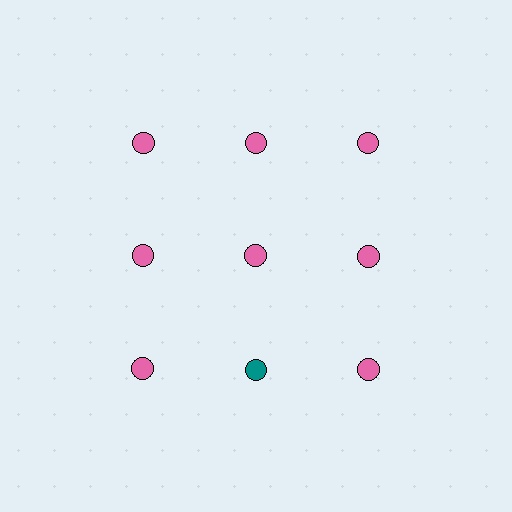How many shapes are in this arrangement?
There are 9 shapes arranged in a grid pattern.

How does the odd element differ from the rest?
It has a different color: teal instead of pink.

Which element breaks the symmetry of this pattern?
The teal circle in the third row, second from left column breaks the symmetry. All other shapes are pink circles.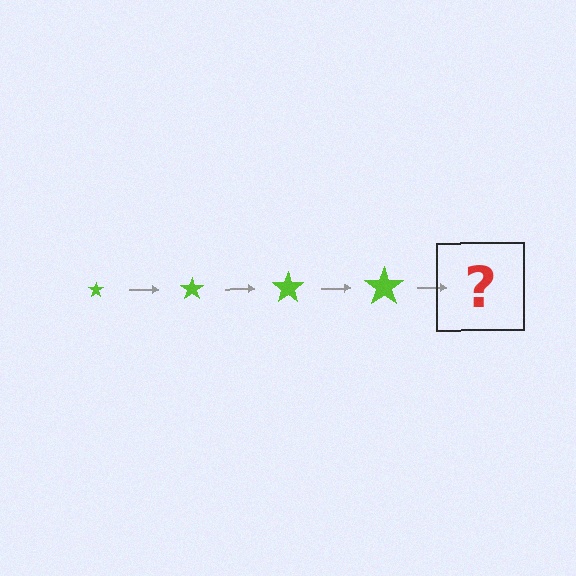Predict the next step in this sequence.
The next step is a lime star, larger than the previous one.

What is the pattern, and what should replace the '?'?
The pattern is that the star gets progressively larger each step. The '?' should be a lime star, larger than the previous one.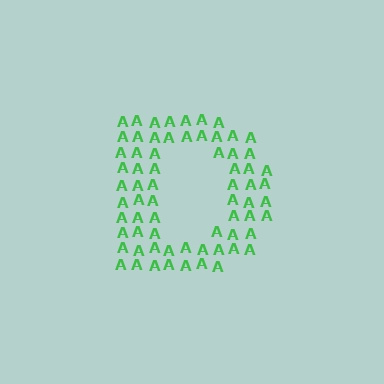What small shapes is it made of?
It is made of small letter A's.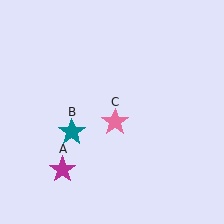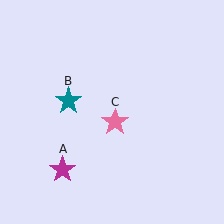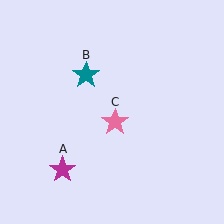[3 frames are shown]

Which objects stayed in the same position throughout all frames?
Magenta star (object A) and pink star (object C) remained stationary.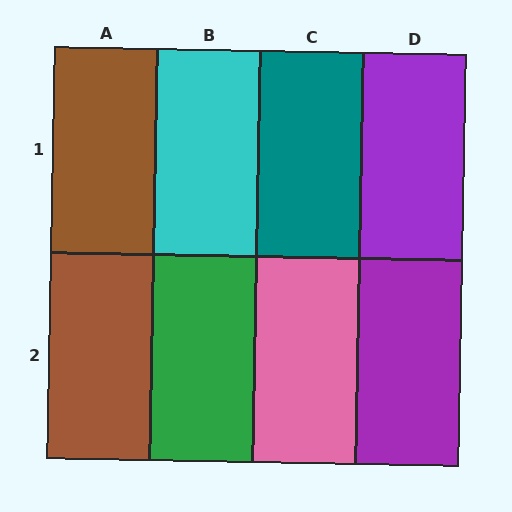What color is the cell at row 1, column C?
Teal.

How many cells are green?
1 cell is green.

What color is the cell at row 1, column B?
Cyan.